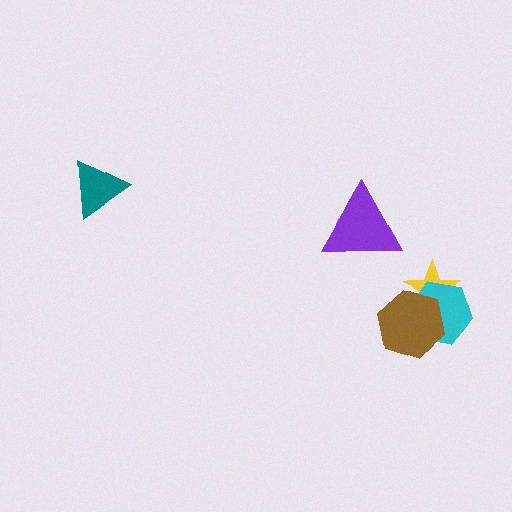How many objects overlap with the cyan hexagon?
2 objects overlap with the cyan hexagon.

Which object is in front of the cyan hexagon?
The brown hexagon is in front of the cyan hexagon.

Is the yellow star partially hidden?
Yes, it is partially covered by another shape.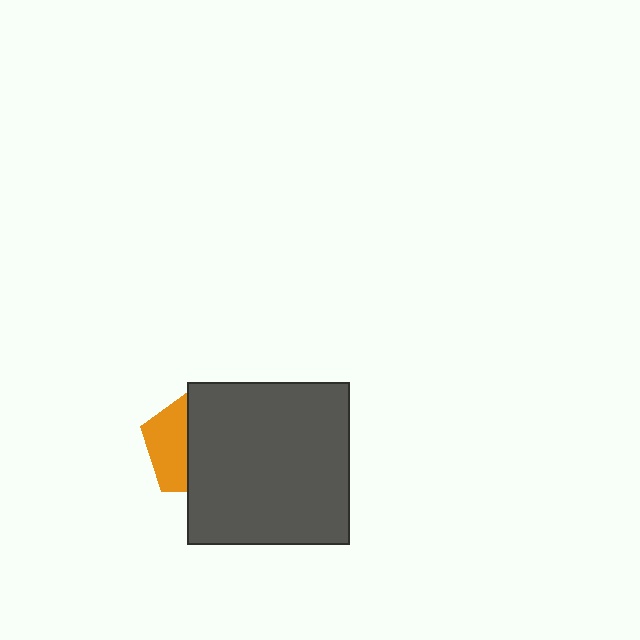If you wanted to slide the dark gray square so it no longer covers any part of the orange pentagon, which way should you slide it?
Slide it right — that is the most direct way to separate the two shapes.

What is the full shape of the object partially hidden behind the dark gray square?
The partially hidden object is an orange pentagon.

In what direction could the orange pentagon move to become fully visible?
The orange pentagon could move left. That would shift it out from behind the dark gray square entirely.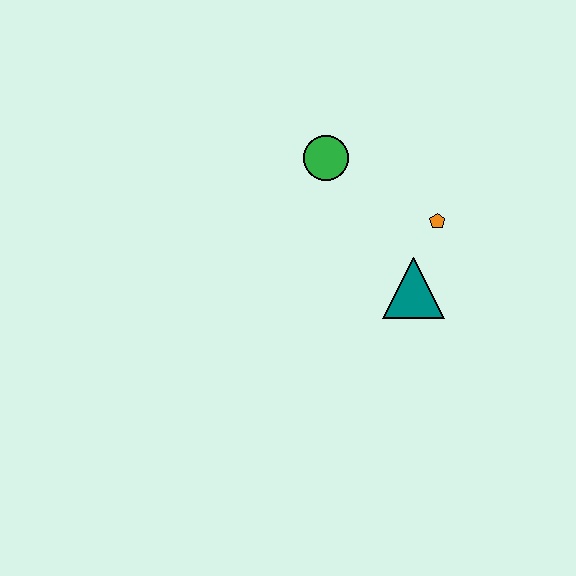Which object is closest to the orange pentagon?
The teal triangle is closest to the orange pentagon.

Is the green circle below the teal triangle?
No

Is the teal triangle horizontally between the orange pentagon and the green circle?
Yes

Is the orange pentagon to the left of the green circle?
No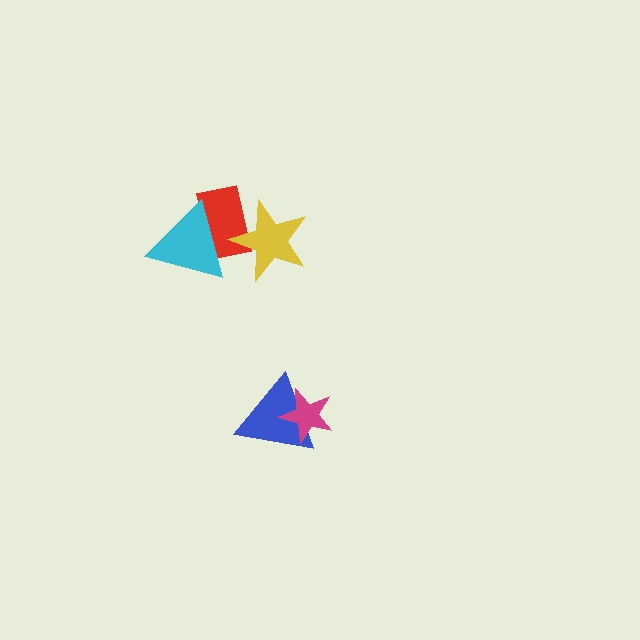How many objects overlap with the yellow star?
1 object overlaps with the yellow star.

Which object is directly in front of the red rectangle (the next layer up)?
The yellow star is directly in front of the red rectangle.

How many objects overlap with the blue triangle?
1 object overlaps with the blue triangle.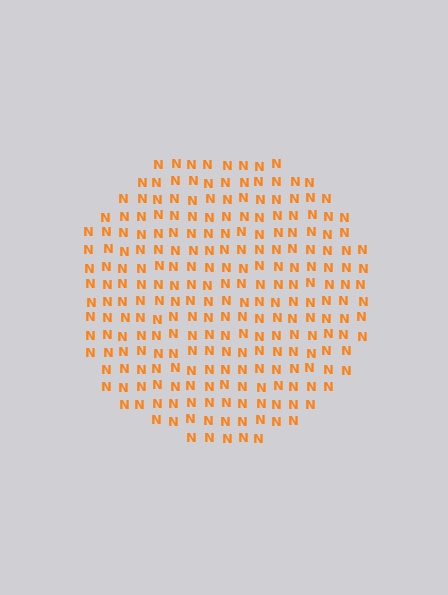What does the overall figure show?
The overall figure shows a circle.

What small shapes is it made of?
It is made of small letter N's.